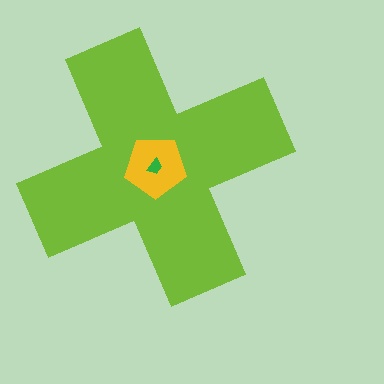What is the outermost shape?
The lime cross.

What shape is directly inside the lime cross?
The yellow pentagon.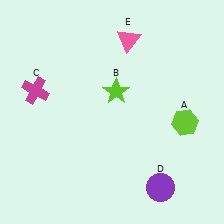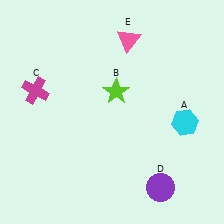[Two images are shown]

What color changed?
The hexagon (A) changed from lime in Image 1 to cyan in Image 2.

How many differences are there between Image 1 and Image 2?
There is 1 difference between the two images.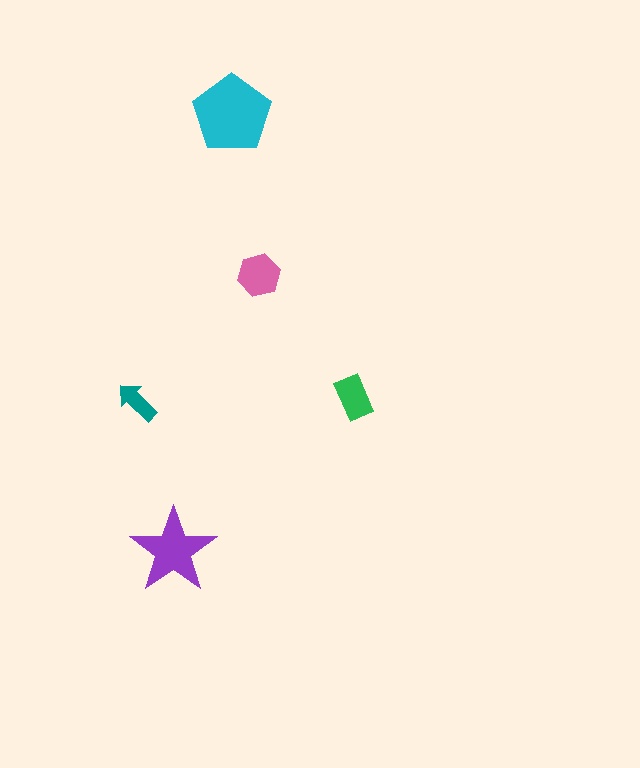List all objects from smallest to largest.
The teal arrow, the green rectangle, the pink hexagon, the purple star, the cyan pentagon.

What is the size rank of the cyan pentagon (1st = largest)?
1st.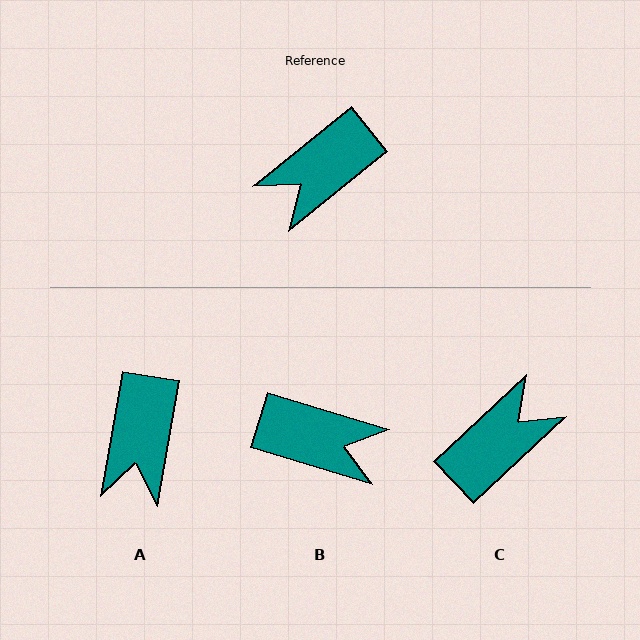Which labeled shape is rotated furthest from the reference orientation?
C, about 176 degrees away.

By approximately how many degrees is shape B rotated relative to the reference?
Approximately 124 degrees counter-clockwise.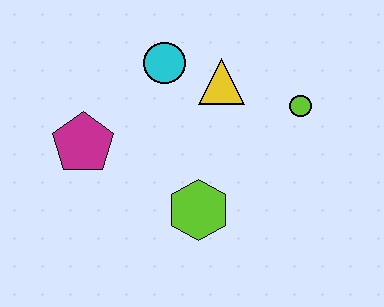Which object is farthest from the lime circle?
The magenta pentagon is farthest from the lime circle.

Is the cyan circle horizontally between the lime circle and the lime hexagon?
No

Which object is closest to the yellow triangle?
The cyan circle is closest to the yellow triangle.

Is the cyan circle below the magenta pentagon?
No